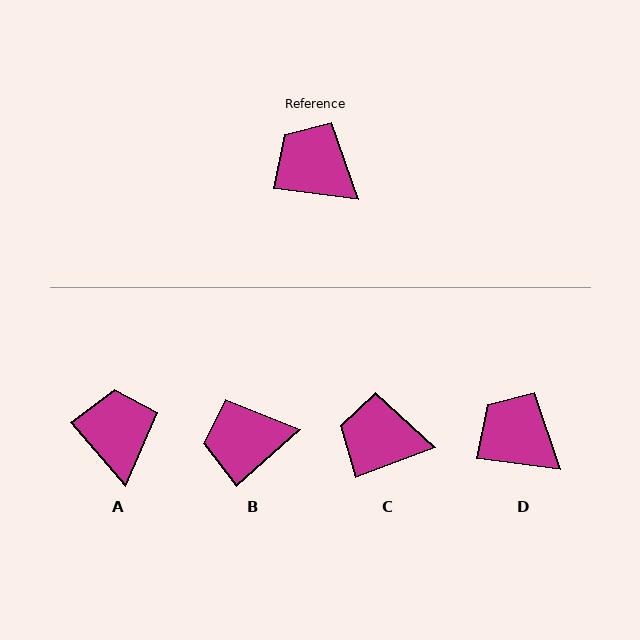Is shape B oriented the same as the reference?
No, it is off by about 49 degrees.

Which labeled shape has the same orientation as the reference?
D.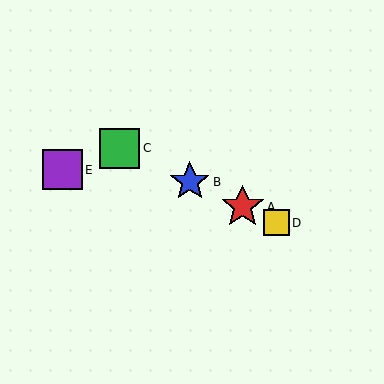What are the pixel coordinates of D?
Object D is at (277, 223).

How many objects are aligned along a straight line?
4 objects (A, B, C, D) are aligned along a straight line.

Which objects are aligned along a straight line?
Objects A, B, C, D are aligned along a straight line.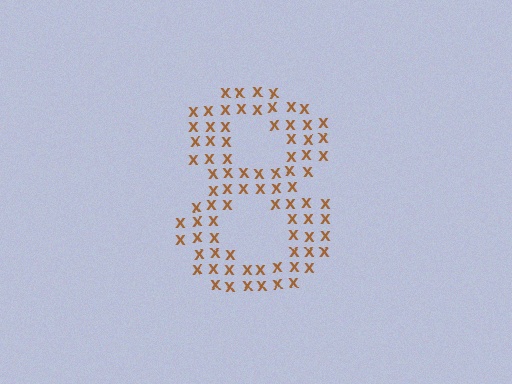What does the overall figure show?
The overall figure shows the digit 8.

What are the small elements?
The small elements are letter X's.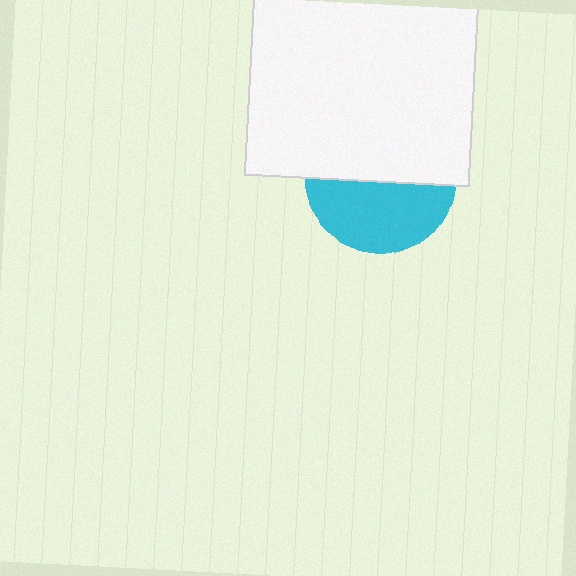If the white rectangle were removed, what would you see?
You would see the complete cyan circle.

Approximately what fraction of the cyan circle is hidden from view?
Roughly 54% of the cyan circle is hidden behind the white rectangle.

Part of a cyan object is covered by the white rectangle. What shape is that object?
It is a circle.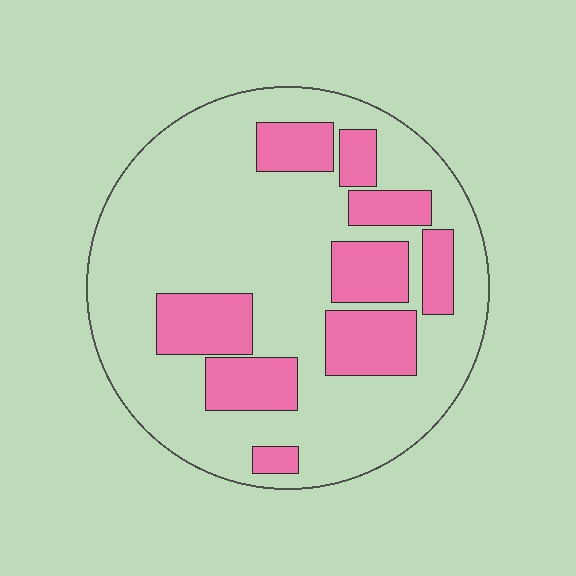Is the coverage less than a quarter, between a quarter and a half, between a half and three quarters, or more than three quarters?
Between a quarter and a half.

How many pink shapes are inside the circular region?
9.